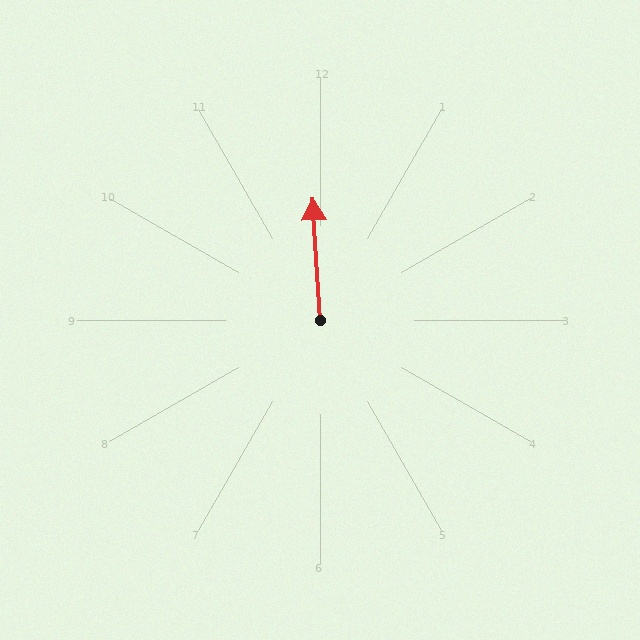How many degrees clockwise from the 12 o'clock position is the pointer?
Approximately 357 degrees.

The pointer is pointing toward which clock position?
Roughly 12 o'clock.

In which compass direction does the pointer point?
North.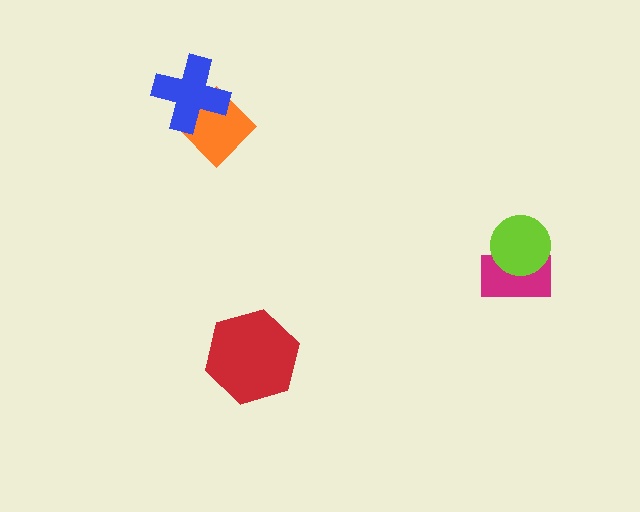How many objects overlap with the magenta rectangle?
1 object overlaps with the magenta rectangle.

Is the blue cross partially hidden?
No, no other shape covers it.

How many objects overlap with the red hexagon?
0 objects overlap with the red hexagon.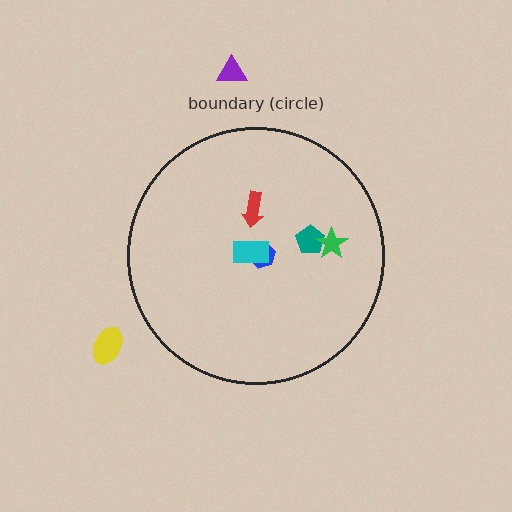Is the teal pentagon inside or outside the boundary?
Inside.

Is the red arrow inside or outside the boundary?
Inside.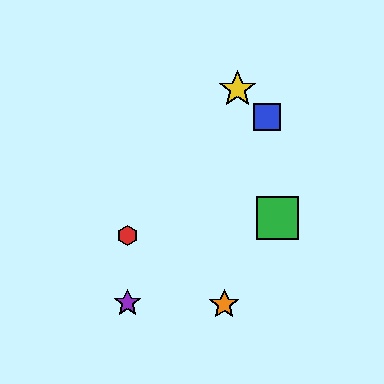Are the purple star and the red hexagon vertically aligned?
Yes, both are at x≈128.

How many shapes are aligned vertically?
2 shapes (the red hexagon, the purple star) are aligned vertically.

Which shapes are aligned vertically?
The red hexagon, the purple star are aligned vertically.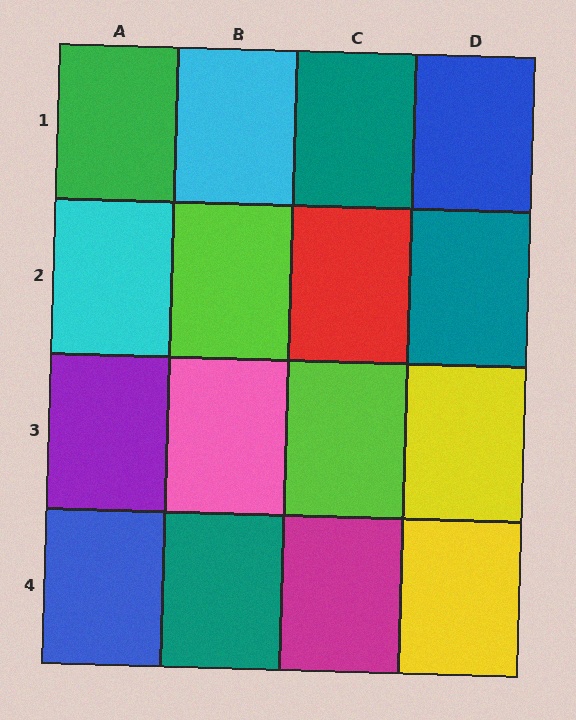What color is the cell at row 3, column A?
Purple.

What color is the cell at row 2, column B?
Lime.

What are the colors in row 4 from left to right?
Blue, teal, magenta, yellow.